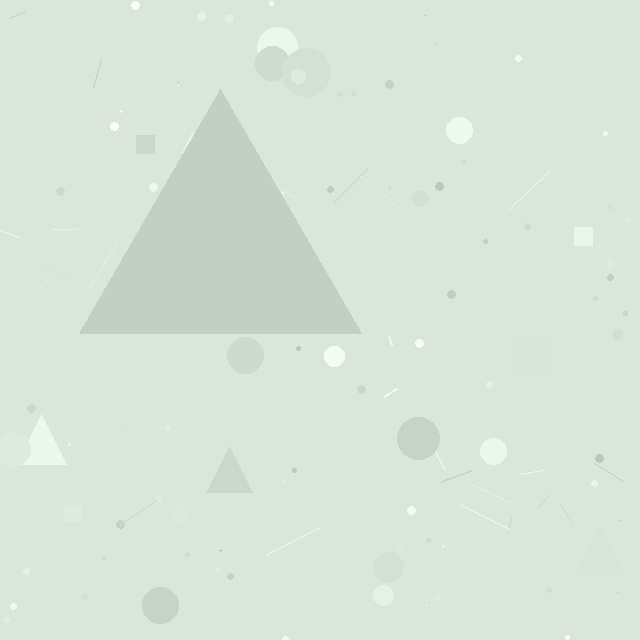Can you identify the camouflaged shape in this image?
The camouflaged shape is a triangle.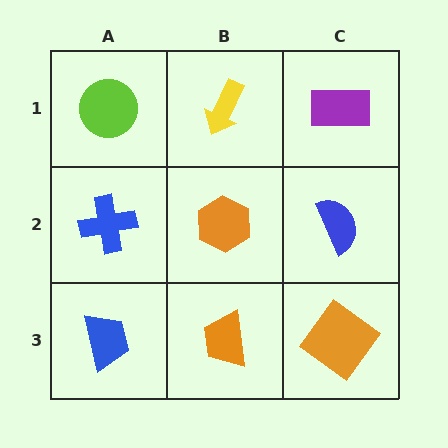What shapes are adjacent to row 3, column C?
A blue semicircle (row 2, column C), an orange trapezoid (row 3, column B).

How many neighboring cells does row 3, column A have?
2.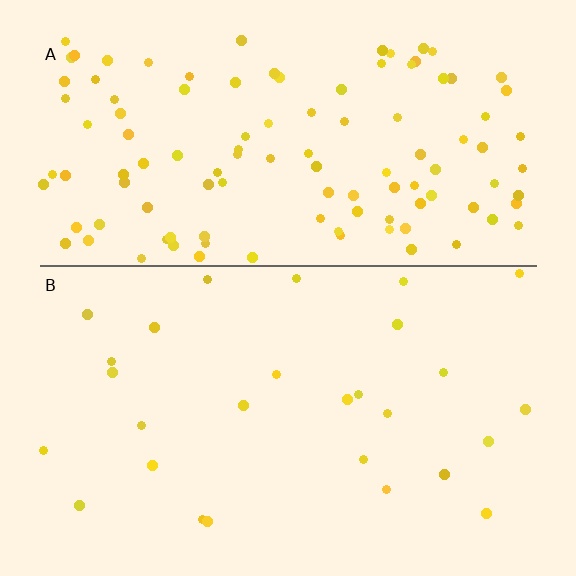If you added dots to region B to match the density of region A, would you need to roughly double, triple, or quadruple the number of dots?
Approximately quadruple.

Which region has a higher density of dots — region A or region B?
A (the top).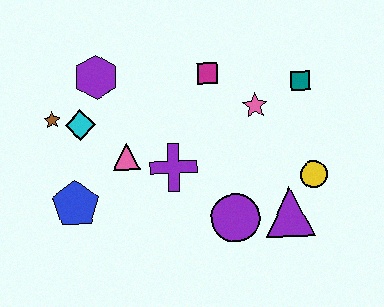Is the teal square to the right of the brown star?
Yes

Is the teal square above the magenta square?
No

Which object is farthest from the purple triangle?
The brown star is farthest from the purple triangle.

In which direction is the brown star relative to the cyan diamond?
The brown star is to the left of the cyan diamond.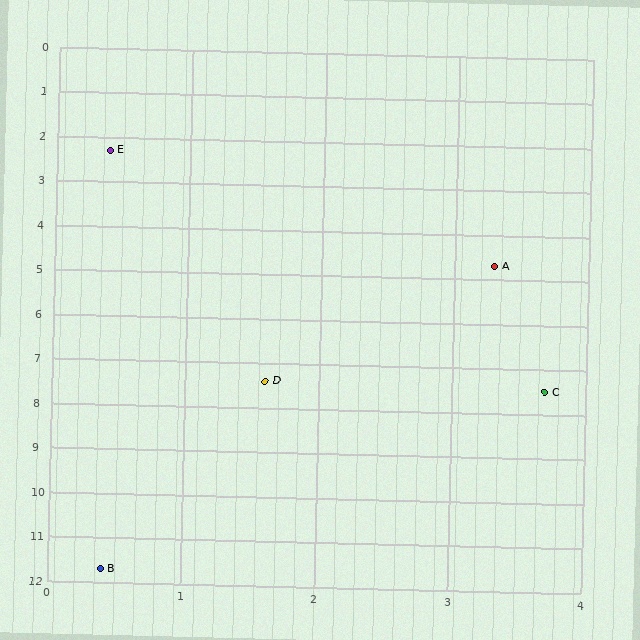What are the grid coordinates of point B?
Point B is at approximately (0.4, 11.7).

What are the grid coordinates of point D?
Point D is at approximately (1.6, 7.4).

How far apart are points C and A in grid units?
Points C and A are about 2.8 grid units apart.